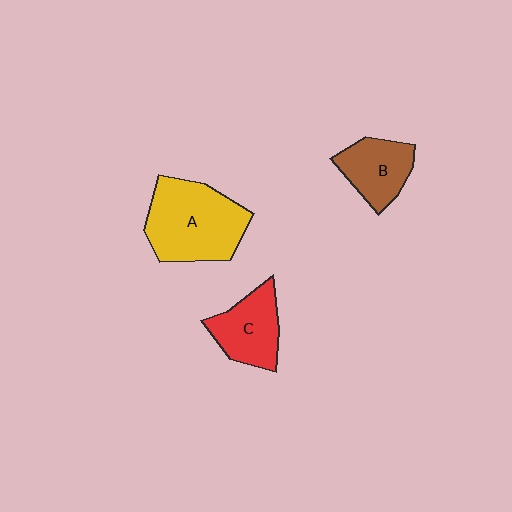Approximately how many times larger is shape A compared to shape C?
Approximately 1.6 times.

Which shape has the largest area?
Shape A (yellow).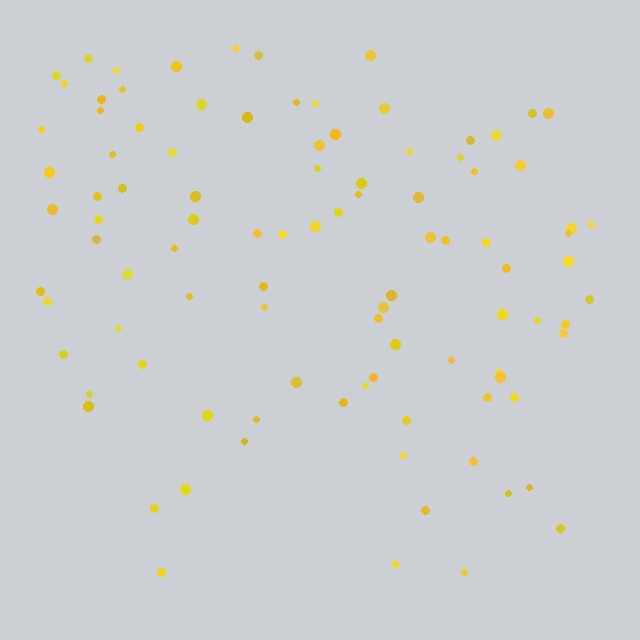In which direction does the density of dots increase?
From bottom to top, with the top side densest.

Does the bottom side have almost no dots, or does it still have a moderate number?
Still a moderate number, just noticeably fewer than the top.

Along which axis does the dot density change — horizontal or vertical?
Vertical.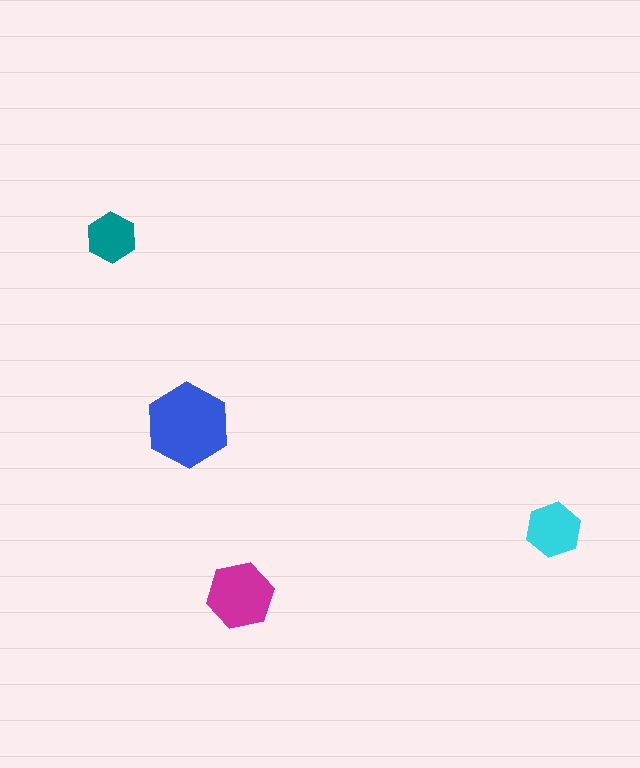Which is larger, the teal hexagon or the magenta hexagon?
The magenta one.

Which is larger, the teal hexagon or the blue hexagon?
The blue one.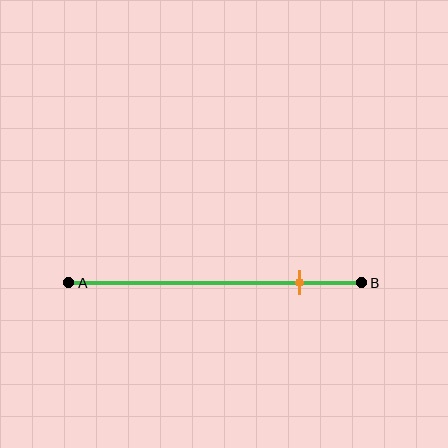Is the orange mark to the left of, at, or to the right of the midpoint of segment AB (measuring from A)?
The orange mark is to the right of the midpoint of segment AB.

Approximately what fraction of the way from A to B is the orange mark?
The orange mark is approximately 80% of the way from A to B.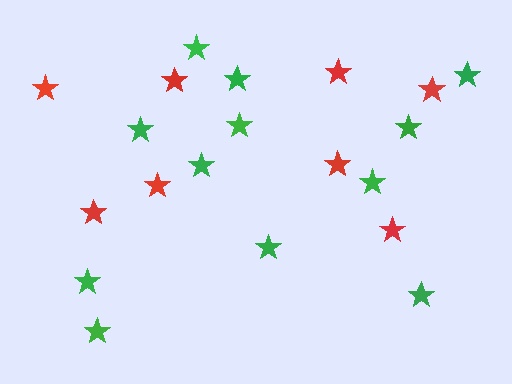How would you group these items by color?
There are 2 groups: one group of red stars (8) and one group of green stars (12).